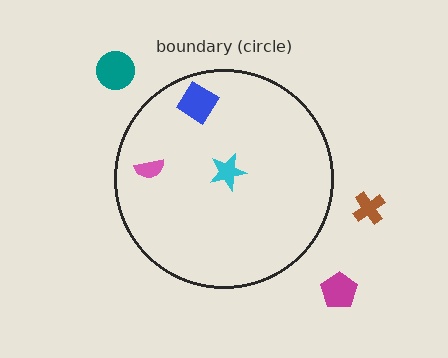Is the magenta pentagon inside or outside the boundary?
Outside.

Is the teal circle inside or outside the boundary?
Outside.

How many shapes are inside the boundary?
3 inside, 3 outside.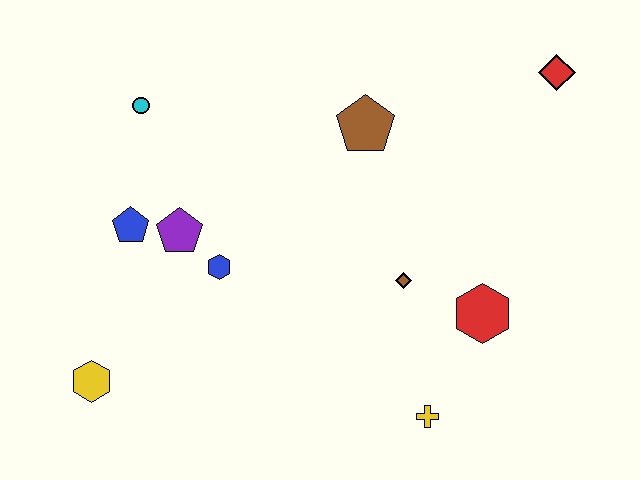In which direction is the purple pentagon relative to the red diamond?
The purple pentagon is to the left of the red diamond.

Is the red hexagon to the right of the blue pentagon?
Yes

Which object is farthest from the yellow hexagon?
The red diamond is farthest from the yellow hexagon.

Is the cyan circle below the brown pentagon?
No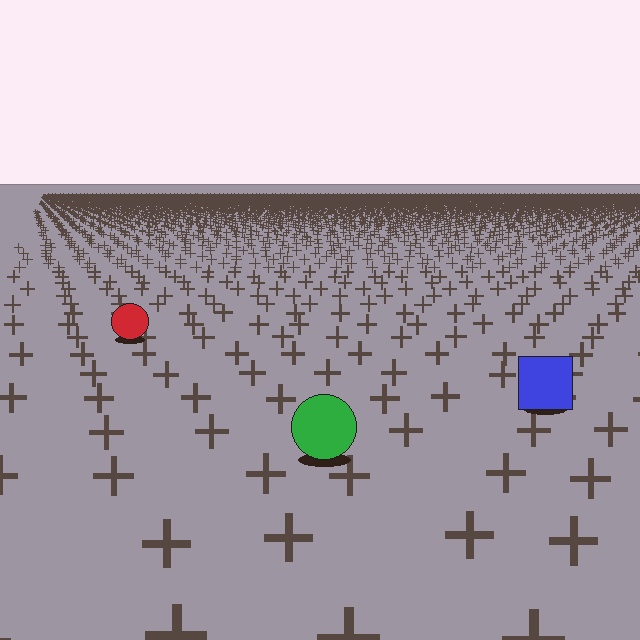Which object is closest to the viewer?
The green circle is closest. The texture marks near it are larger and more spread out.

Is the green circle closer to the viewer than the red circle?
Yes. The green circle is closer — you can tell from the texture gradient: the ground texture is coarser near it.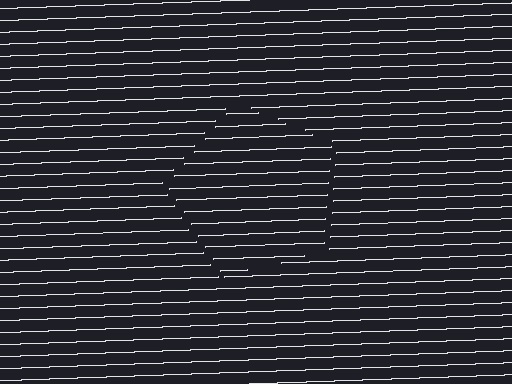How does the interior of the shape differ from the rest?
The interior of the shape contains the same grating, shifted by half a period — the contour is defined by the phase discontinuity where line-ends from the inner and outer gratings abut.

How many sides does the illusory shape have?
5 sides — the line-ends trace a pentagon.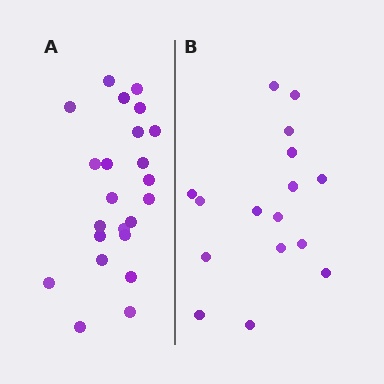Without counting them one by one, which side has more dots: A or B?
Region A (the left region) has more dots.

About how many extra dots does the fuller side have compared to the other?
Region A has roughly 8 or so more dots than region B.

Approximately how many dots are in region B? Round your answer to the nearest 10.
About 20 dots. (The exact count is 16, which rounds to 20.)